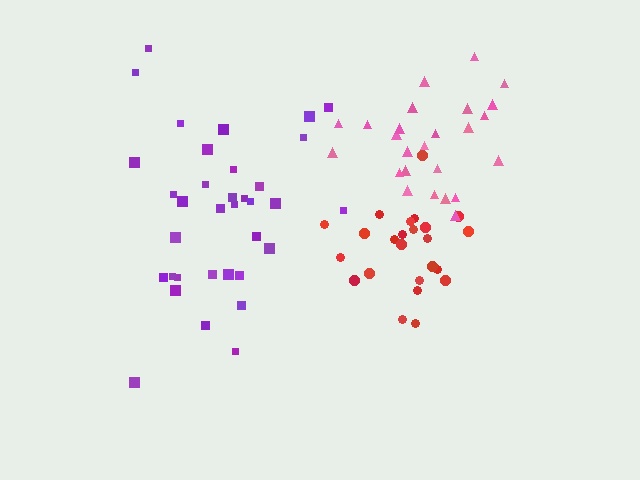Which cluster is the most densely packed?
Red.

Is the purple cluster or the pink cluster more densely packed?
Pink.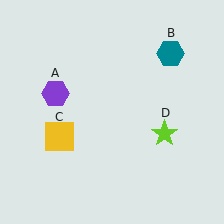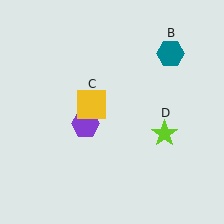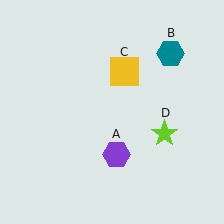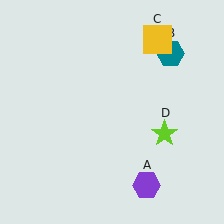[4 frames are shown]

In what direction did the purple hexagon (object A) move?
The purple hexagon (object A) moved down and to the right.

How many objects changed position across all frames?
2 objects changed position: purple hexagon (object A), yellow square (object C).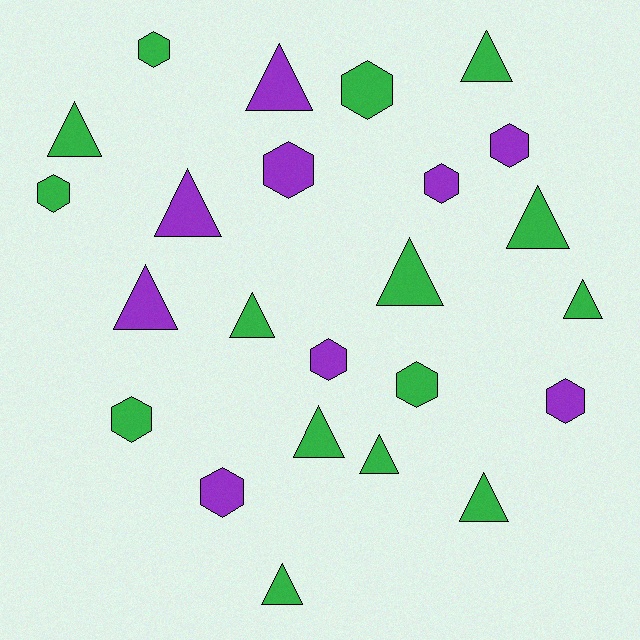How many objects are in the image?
There are 24 objects.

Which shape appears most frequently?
Triangle, with 13 objects.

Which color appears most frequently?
Green, with 15 objects.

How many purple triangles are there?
There are 3 purple triangles.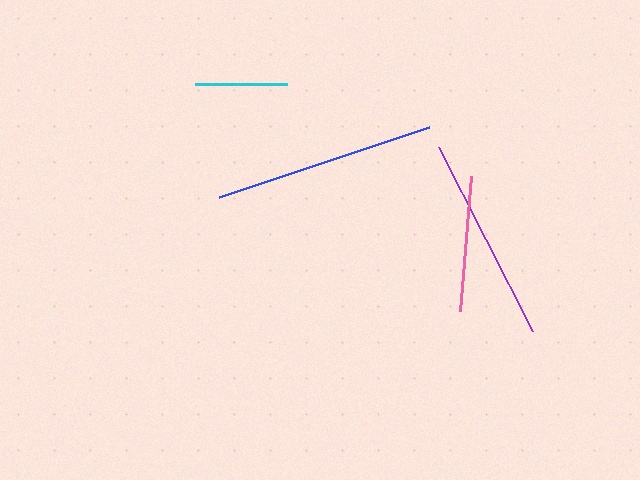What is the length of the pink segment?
The pink segment is approximately 135 pixels long.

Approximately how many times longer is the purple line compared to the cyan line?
The purple line is approximately 2.2 times the length of the cyan line.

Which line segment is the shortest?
The cyan line is the shortest at approximately 93 pixels.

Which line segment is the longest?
The blue line is the longest at approximately 221 pixels.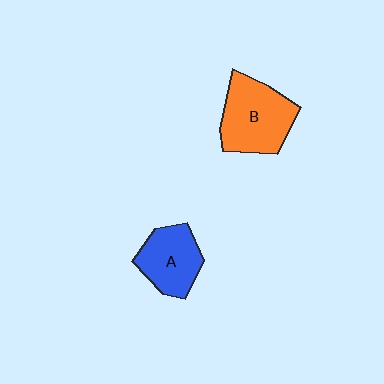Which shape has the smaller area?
Shape A (blue).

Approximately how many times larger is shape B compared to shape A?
Approximately 1.3 times.